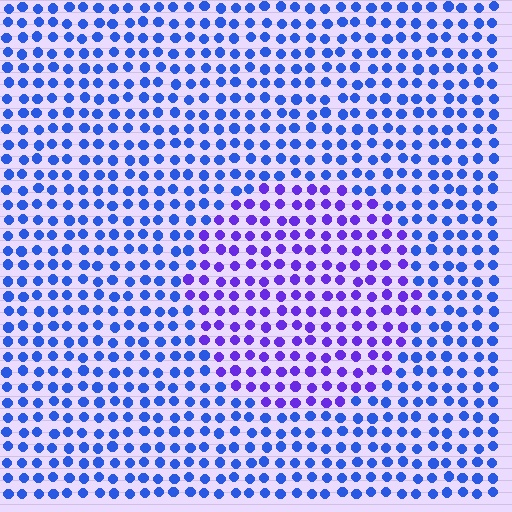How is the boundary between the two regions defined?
The boundary is defined purely by a slight shift in hue (about 36 degrees). Spacing, size, and orientation are identical on both sides.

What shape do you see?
I see a circle.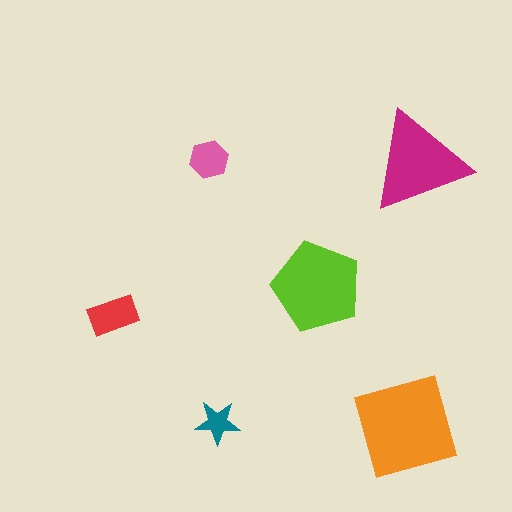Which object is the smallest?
The teal star.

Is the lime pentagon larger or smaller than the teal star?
Larger.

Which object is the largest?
The orange diamond.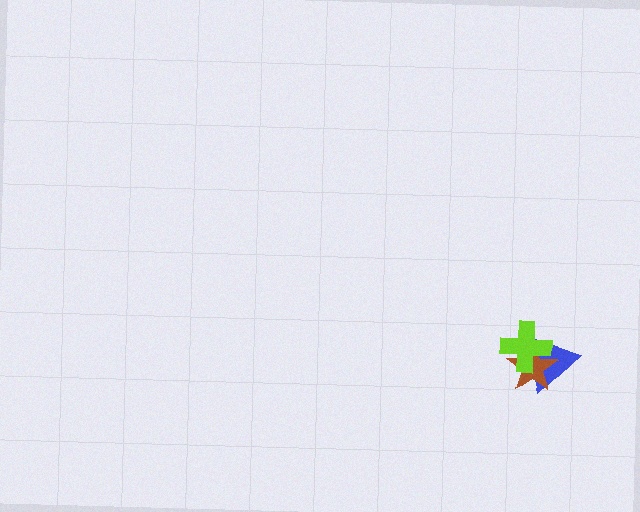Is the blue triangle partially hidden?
Yes, it is partially covered by another shape.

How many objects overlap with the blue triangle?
2 objects overlap with the blue triangle.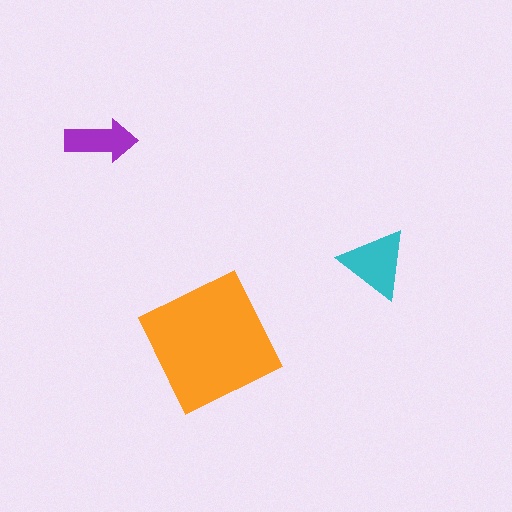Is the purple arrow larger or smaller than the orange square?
Smaller.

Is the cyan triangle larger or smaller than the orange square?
Smaller.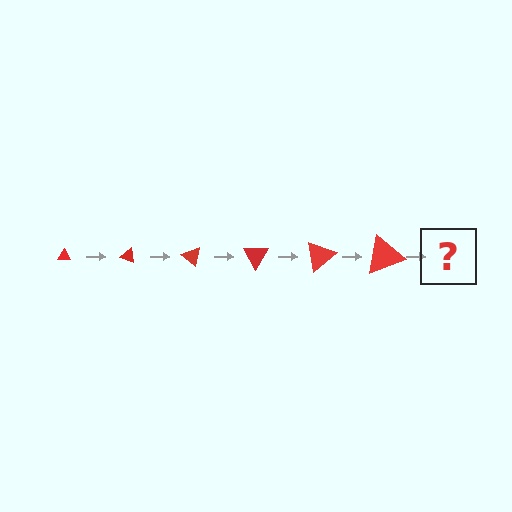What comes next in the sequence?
The next element should be a triangle, larger than the previous one and rotated 120 degrees from the start.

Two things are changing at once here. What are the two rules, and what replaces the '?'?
The two rules are that the triangle grows larger each step and it rotates 20 degrees each step. The '?' should be a triangle, larger than the previous one and rotated 120 degrees from the start.